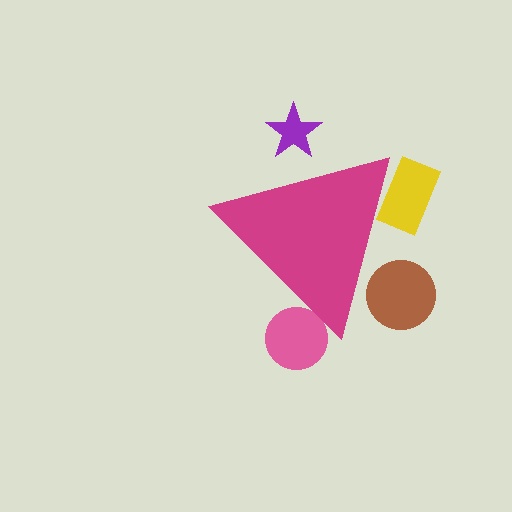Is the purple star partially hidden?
Yes, the purple star is partially hidden behind the magenta triangle.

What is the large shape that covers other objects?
A magenta triangle.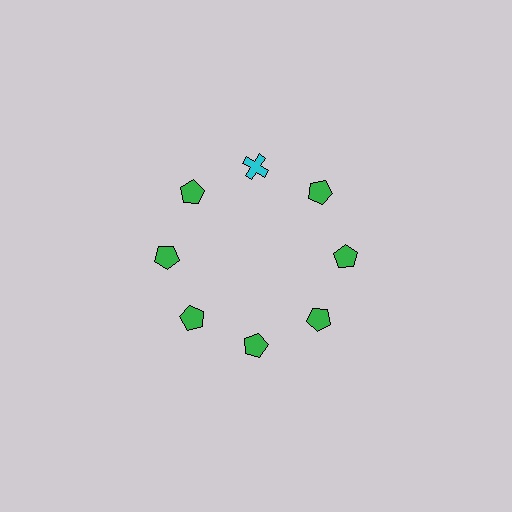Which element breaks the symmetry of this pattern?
The cyan cross at roughly the 12 o'clock position breaks the symmetry. All other shapes are green pentagons.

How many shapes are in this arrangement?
There are 8 shapes arranged in a ring pattern.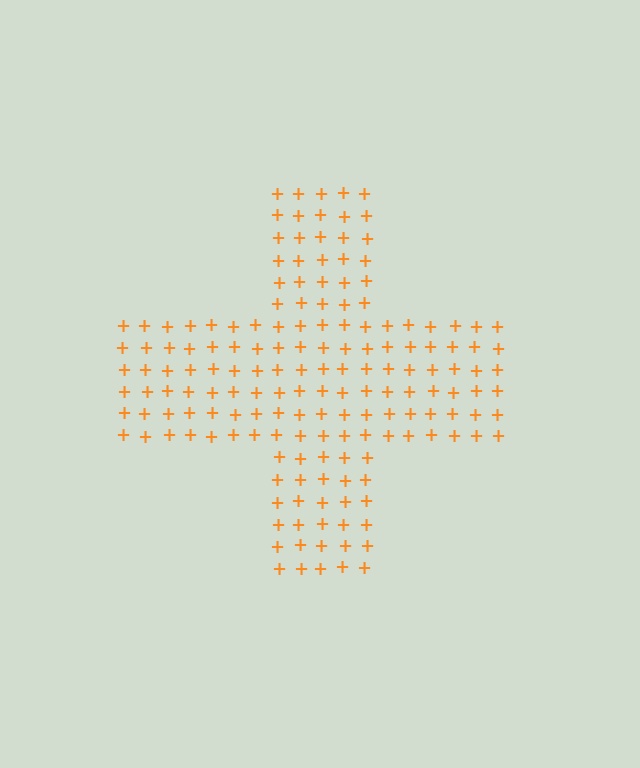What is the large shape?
The large shape is a cross.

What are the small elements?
The small elements are plus signs.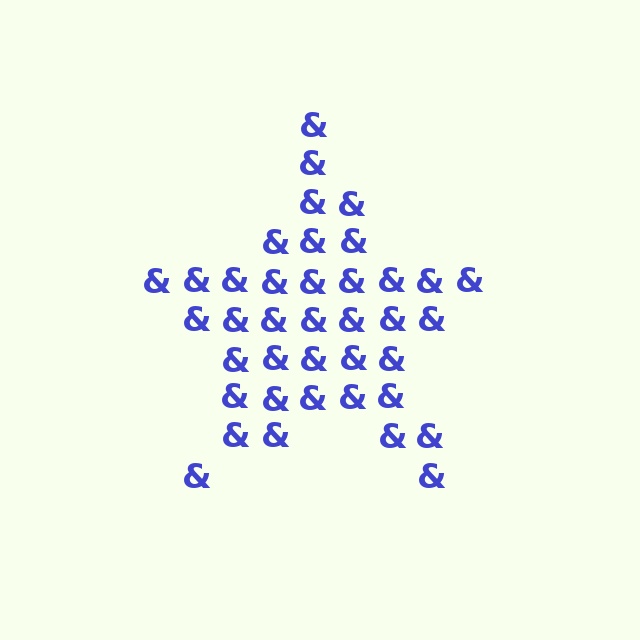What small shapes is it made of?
It is made of small ampersands.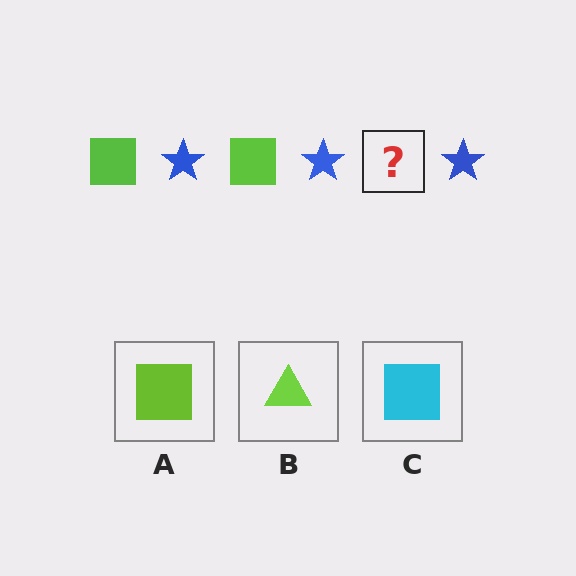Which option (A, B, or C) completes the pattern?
A.